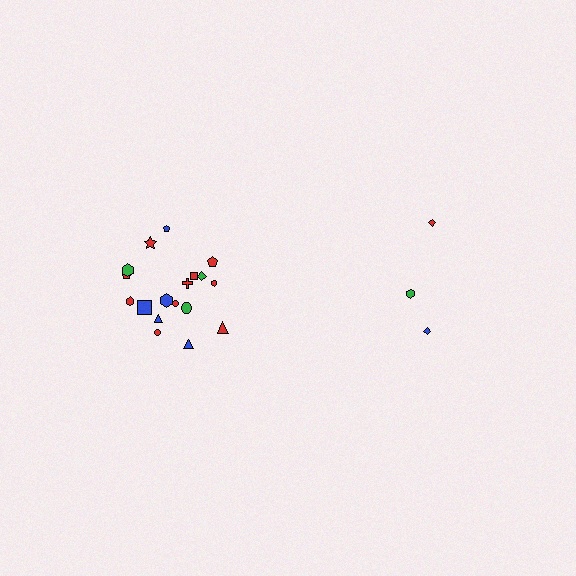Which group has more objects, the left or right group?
The left group.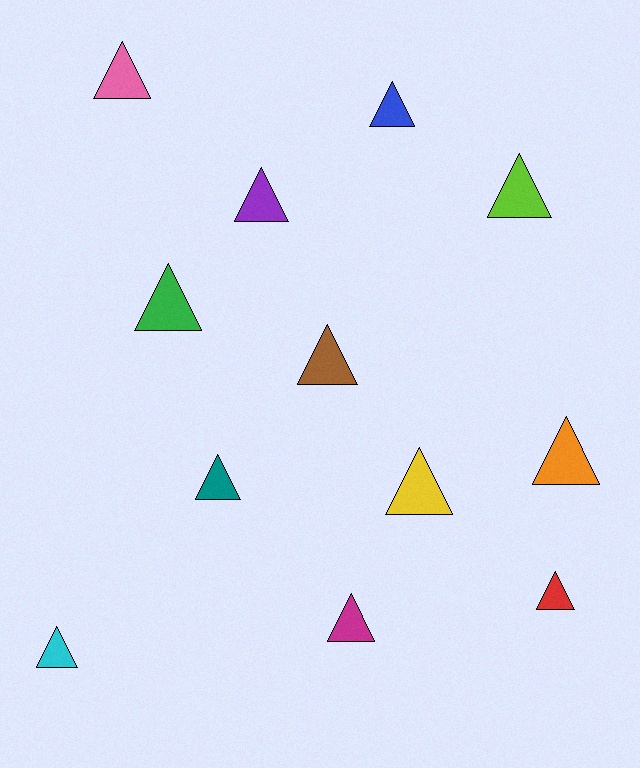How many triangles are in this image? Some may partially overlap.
There are 12 triangles.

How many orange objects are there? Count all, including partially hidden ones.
There is 1 orange object.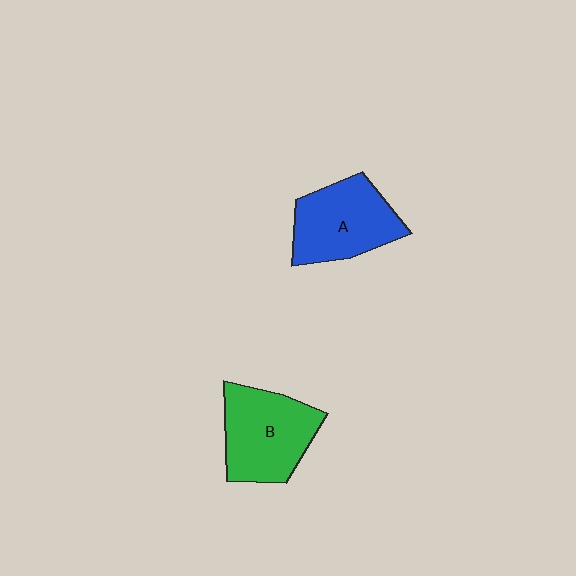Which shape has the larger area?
Shape B (green).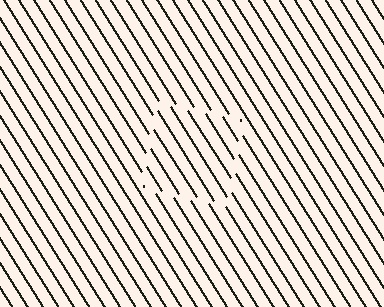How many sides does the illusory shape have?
4 sides — the line-ends trace a square.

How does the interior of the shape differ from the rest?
The interior of the shape contains the same grating, shifted by half a period — the contour is defined by the phase discontinuity where line-ends from the inner and outer gratings abut.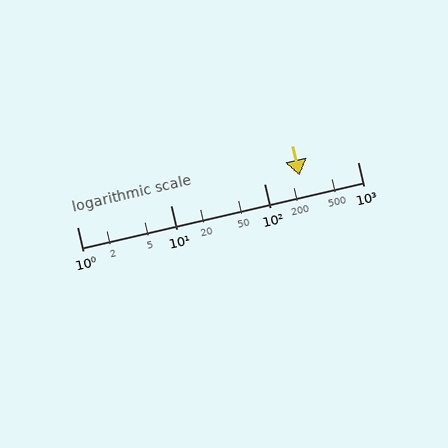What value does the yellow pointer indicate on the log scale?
The pointer indicates approximately 240.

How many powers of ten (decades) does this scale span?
The scale spans 3 decades, from 1 to 1000.